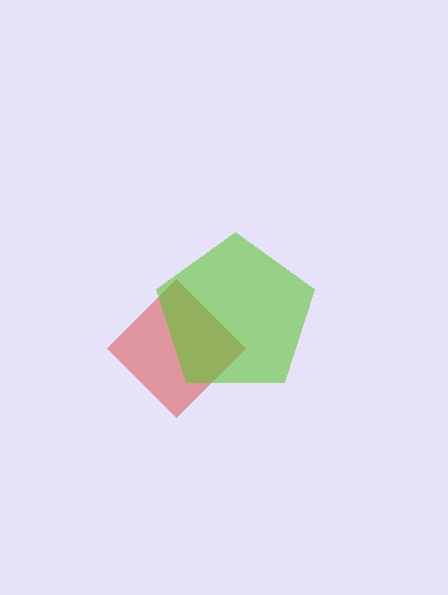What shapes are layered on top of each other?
The layered shapes are: a red diamond, a lime pentagon.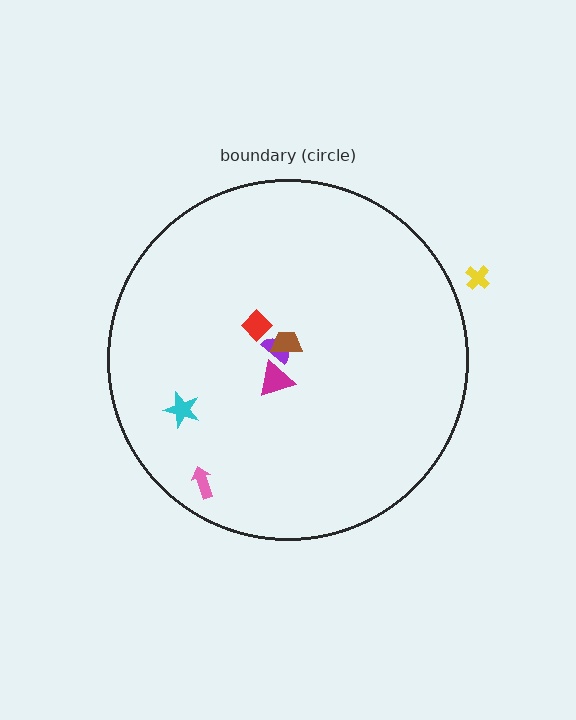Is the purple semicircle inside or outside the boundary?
Inside.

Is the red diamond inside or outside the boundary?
Inside.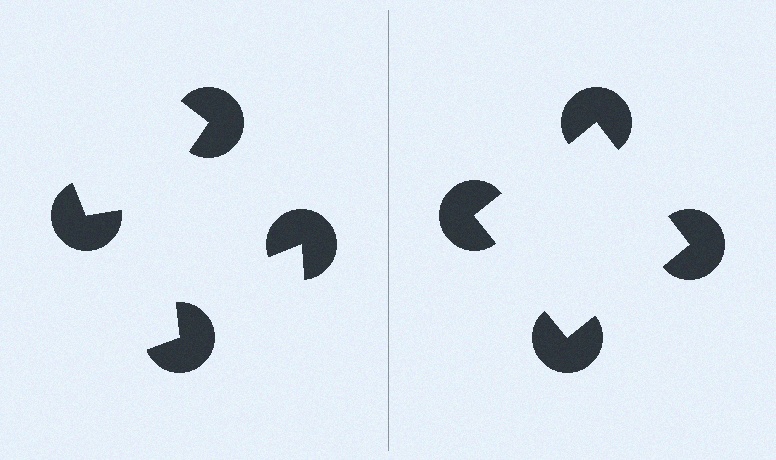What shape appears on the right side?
An illusory square.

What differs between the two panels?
The pac-man discs are positioned identically on both sides; only the wedge orientations differ. On the right they align to a square; on the left they are misaligned.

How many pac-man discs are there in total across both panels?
8 — 4 on each side.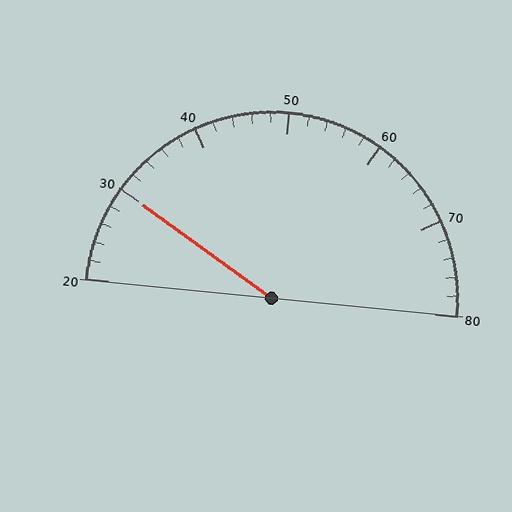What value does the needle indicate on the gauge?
The needle indicates approximately 30.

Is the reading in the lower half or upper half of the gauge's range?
The reading is in the lower half of the range (20 to 80).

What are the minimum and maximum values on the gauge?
The gauge ranges from 20 to 80.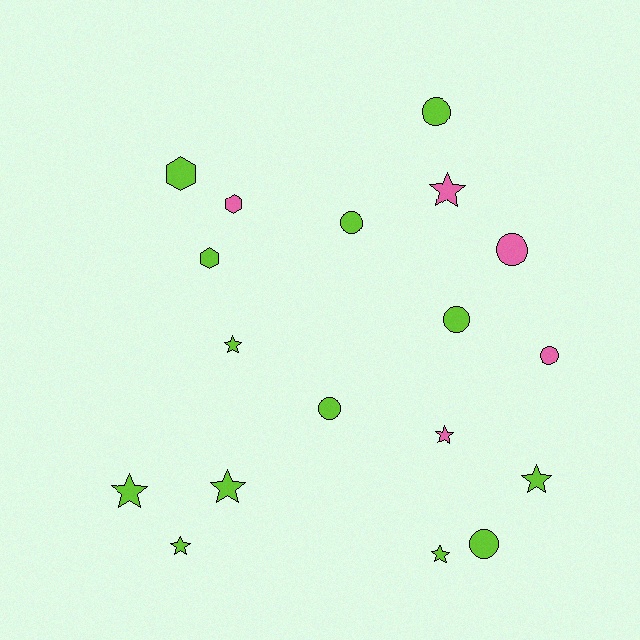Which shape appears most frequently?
Star, with 8 objects.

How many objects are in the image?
There are 18 objects.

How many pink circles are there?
There are 2 pink circles.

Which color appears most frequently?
Lime, with 13 objects.